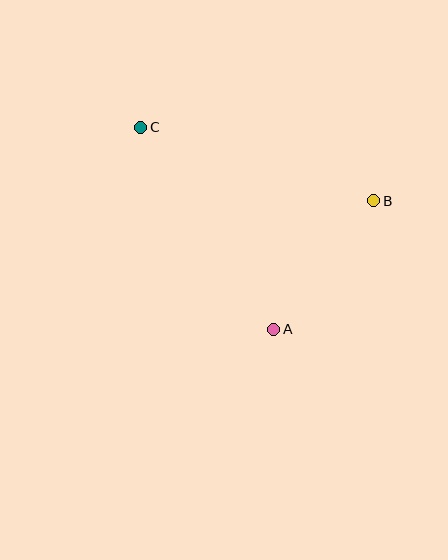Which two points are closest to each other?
Points A and B are closest to each other.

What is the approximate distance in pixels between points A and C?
The distance between A and C is approximately 242 pixels.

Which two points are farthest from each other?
Points B and C are farthest from each other.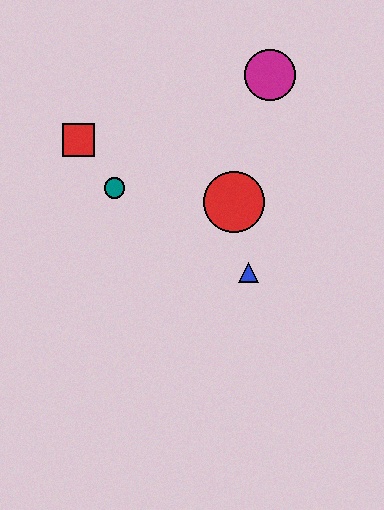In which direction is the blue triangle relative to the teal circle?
The blue triangle is to the right of the teal circle.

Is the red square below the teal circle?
No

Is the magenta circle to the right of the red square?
Yes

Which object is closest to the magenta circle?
The red circle is closest to the magenta circle.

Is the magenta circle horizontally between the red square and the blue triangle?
No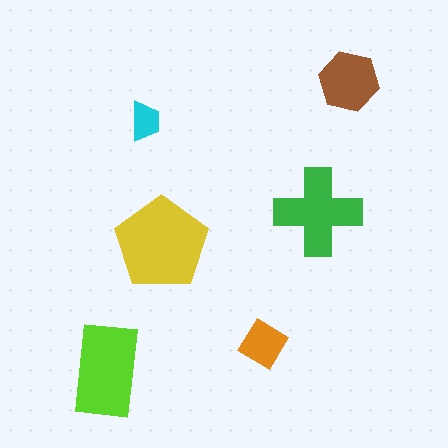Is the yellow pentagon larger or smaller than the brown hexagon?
Larger.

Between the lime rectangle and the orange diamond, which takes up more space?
The lime rectangle.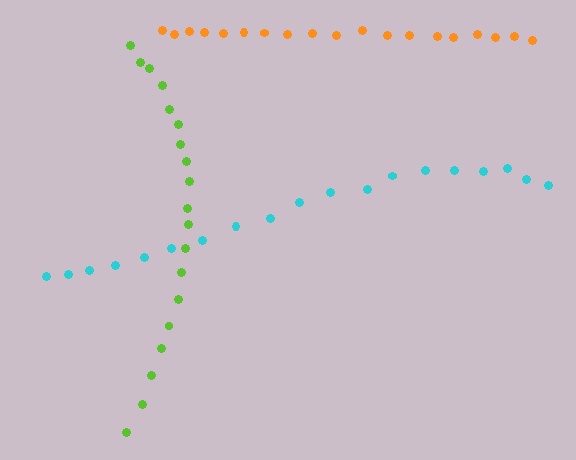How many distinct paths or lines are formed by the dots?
There are 3 distinct paths.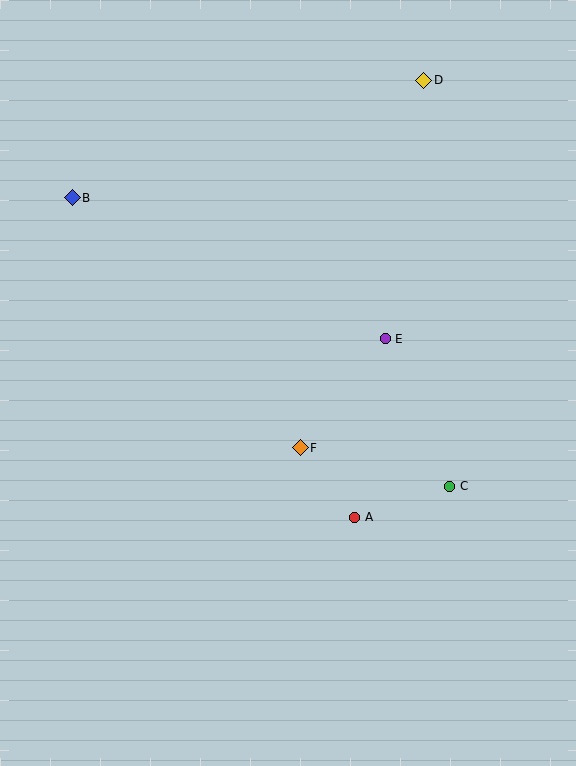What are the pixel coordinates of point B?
Point B is at (72, 198).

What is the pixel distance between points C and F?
The distance between C and F is 154 pixels.